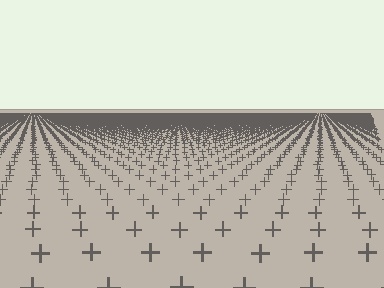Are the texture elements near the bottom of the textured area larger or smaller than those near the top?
Larger. Near the bottom, elements are closer to the viewer and appear at a bigger on-screen size.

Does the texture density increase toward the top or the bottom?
Density increases toward the top.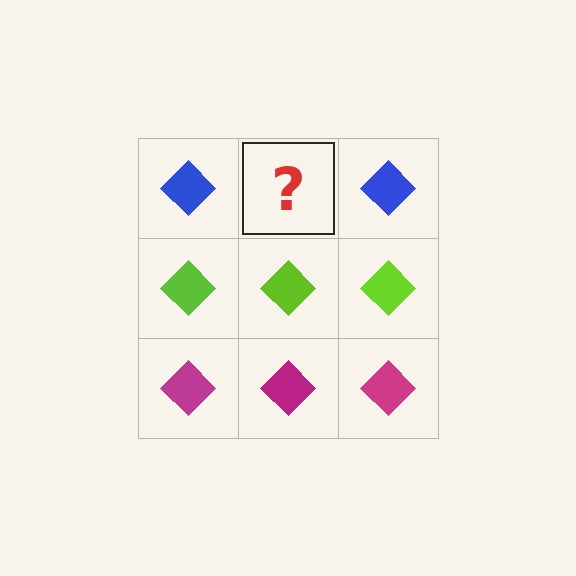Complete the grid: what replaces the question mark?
The question mark should be replaced with a blue diamond.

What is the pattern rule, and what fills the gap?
The rule is that each row has a consistent color. The gap should be filled with a blue diamond.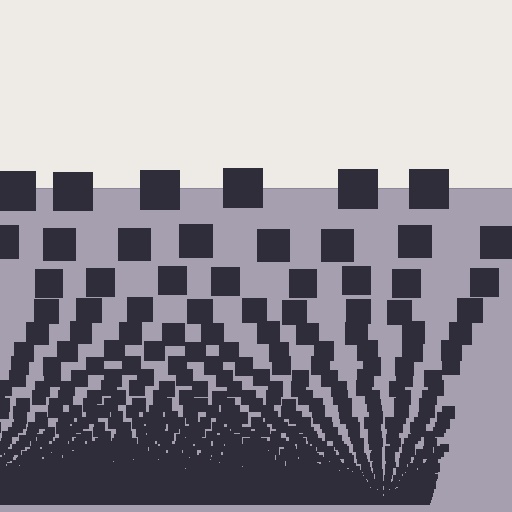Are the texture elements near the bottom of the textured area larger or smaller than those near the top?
Smaller. The gradient is inverted — elements near the bottom are smaller and denser.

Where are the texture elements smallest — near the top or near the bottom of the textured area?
Near the bottom.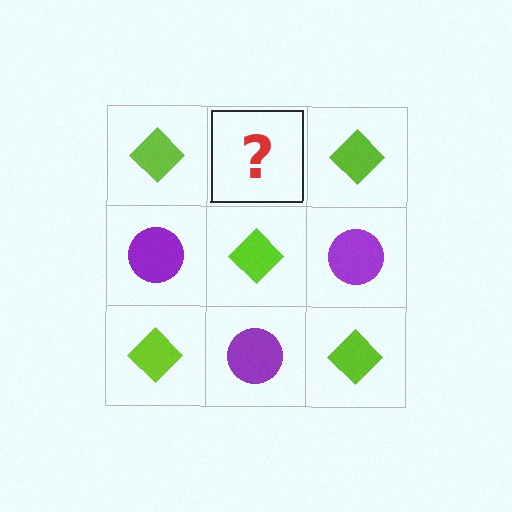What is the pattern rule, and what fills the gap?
The rule is that it alternates lime diamond and purple circle in a checkerboard pattern. The gap should be filled with a purple circle.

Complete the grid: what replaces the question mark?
The question mark should be replaced with a purple circle.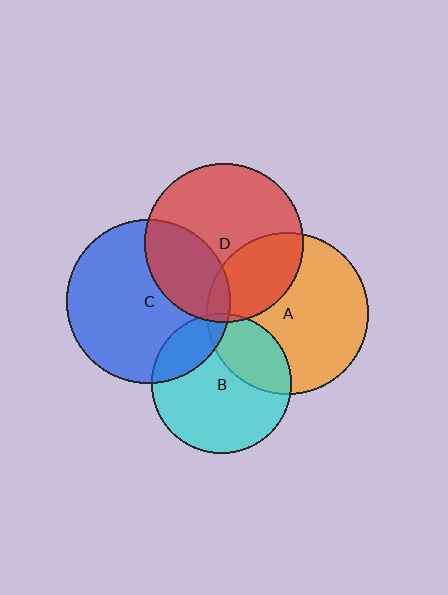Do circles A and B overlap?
Yes.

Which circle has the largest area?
Circle C (blue).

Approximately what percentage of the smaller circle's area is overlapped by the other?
Approximately 30%.